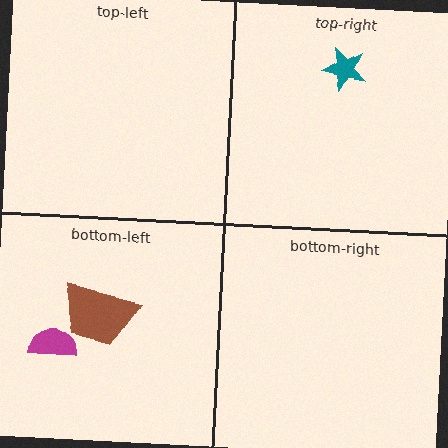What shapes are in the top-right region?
The teal star.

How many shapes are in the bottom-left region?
2.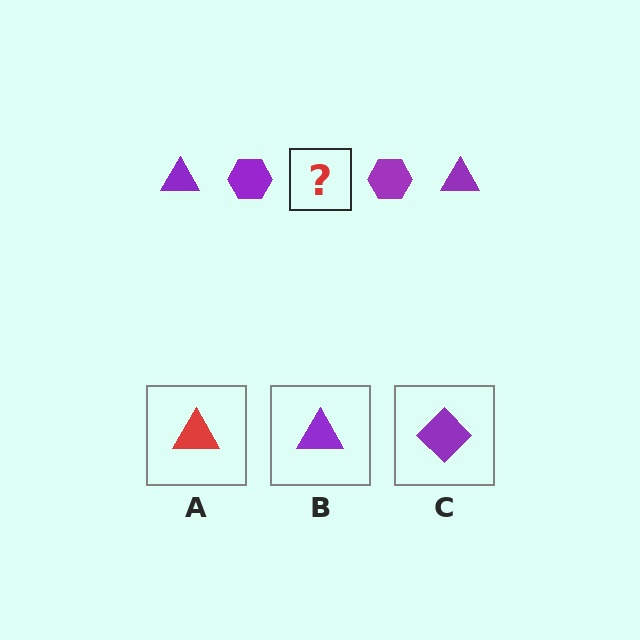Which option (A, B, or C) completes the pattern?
B.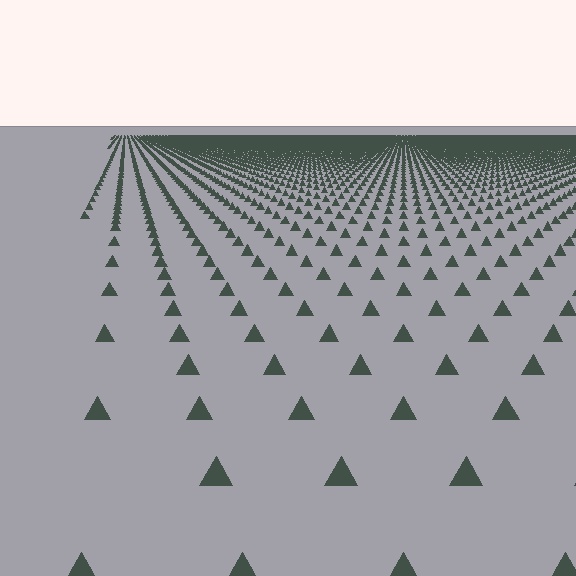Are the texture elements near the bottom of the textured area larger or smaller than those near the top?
Larger. Near the bottom, elements are closer to the viewer and appear at a bigger on-screen size.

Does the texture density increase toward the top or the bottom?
Density increases toward the top.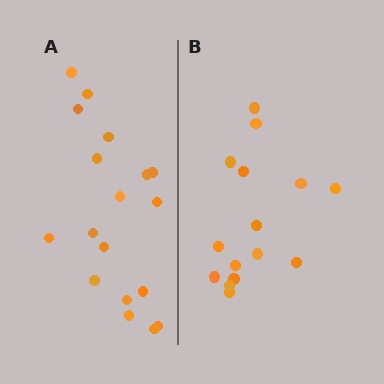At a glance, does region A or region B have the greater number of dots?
Region A (the left region) has more dots.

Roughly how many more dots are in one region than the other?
Region A has just a few more — roughly 2 or 3 more dots than region B.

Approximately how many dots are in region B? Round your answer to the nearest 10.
About 20 dots. (The exact count is 15, which rounds to 20.)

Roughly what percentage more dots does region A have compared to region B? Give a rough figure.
About 20% more.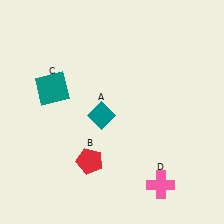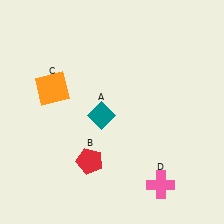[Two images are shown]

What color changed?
The square (C) changed from teal in Image 1 to orange in Image 2.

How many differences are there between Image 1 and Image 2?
There is 1 difference between the two images.